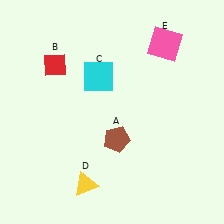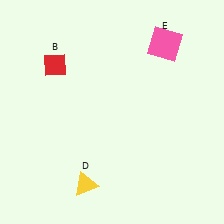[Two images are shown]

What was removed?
The brown pentagon (A), the cyan square (C) were removed in Image 2.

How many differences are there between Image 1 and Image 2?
There are 2 differences between the two images.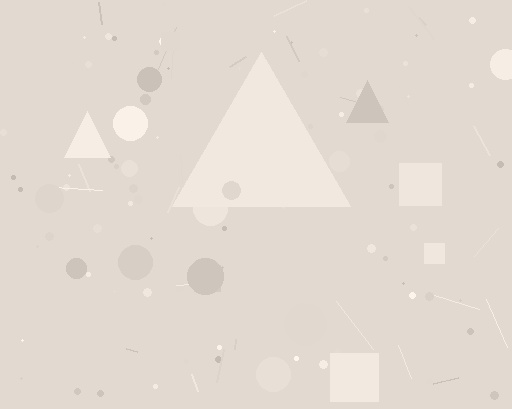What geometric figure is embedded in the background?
A triangle is embedded in the background.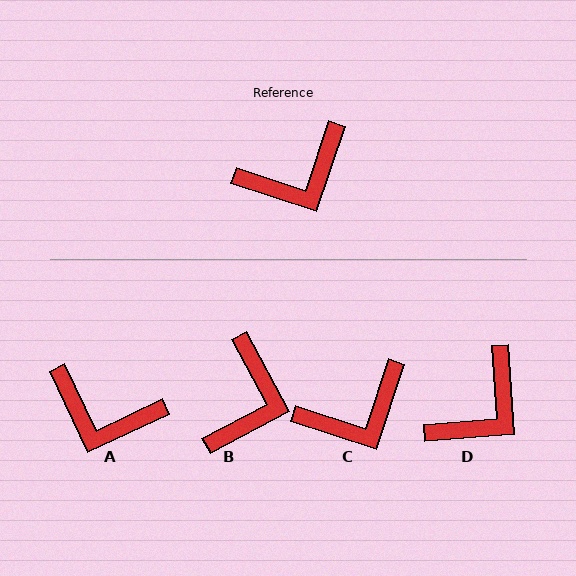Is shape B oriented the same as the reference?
No, it is off by about 47 degrees.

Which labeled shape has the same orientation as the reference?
C.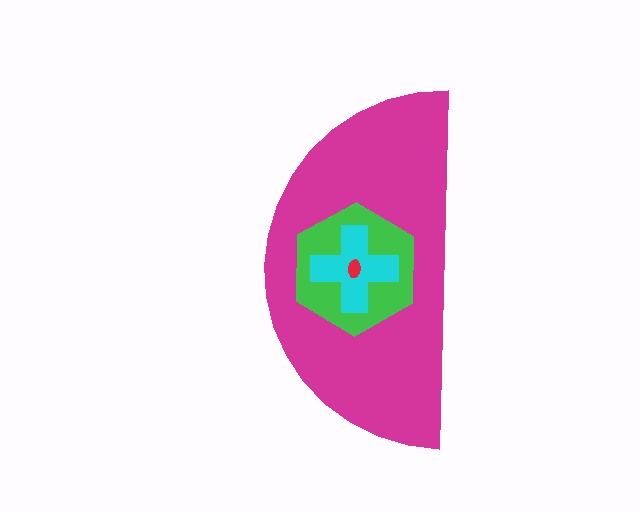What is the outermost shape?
The magenta semicircle.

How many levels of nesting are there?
4.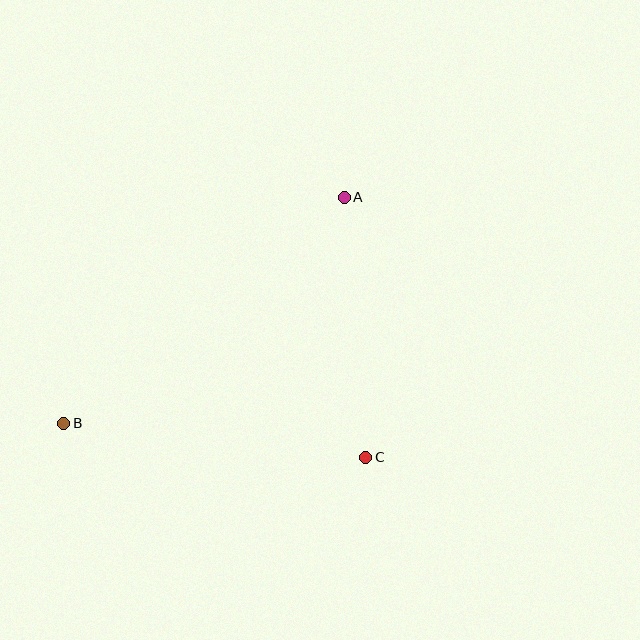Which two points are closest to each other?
Points A and C are closest to each other.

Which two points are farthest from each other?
Points A and B are farthest from each other.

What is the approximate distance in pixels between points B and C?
The distance between B and C is approximately 304 pixels.